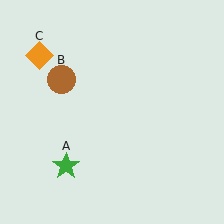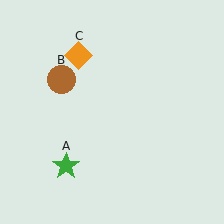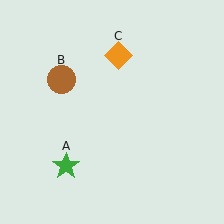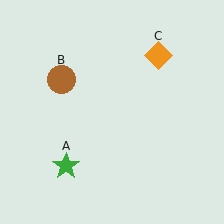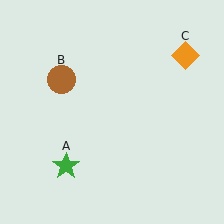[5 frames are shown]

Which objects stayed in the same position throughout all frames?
Green star (object A) and brown circle (object B) remained stationary.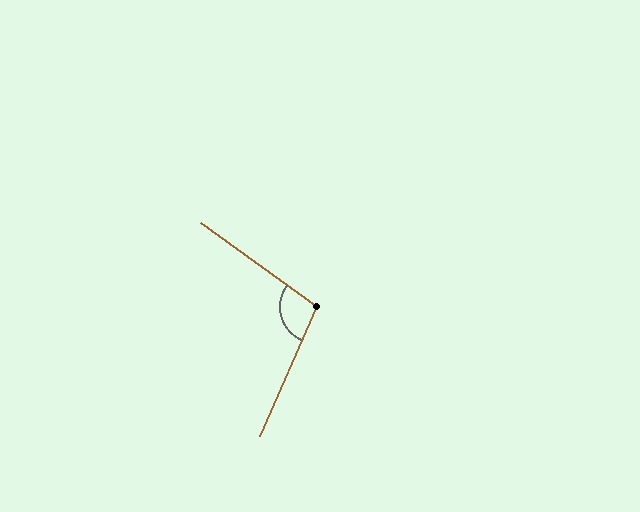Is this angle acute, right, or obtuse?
It is obtuse.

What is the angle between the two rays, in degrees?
Approximately 102 degrees.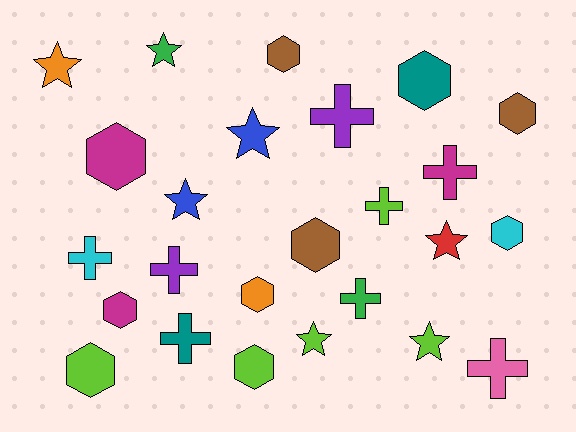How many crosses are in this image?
There are 8 crosses.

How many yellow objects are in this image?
There are no yellow objects.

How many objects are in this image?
There are 25 objects.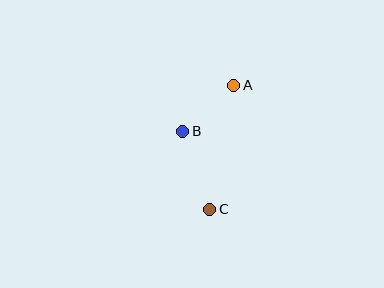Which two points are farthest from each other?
Points A and C are farthest from each other.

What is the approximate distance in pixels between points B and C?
The distance between B and C is approximately 83 pixels.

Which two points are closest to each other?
Points A and B are closest to each other.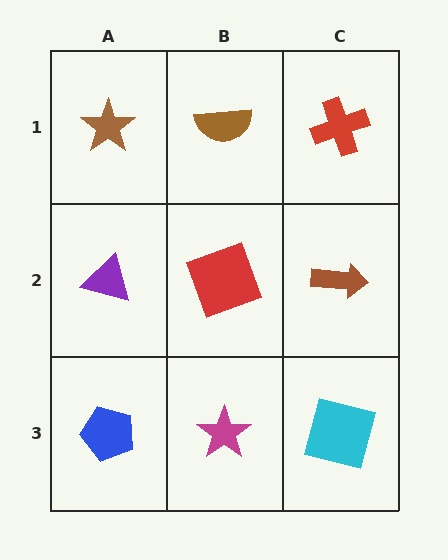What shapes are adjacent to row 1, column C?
A brown arrow (row 2, column C), a brown semicircle (row 1, column B).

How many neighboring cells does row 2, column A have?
3.